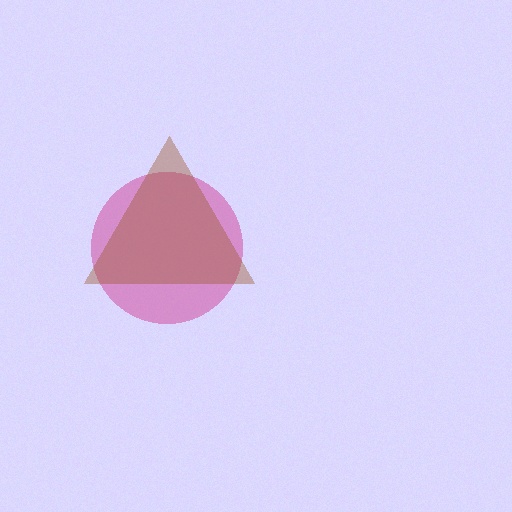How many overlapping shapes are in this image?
There are 2 overlapping shapes in the image.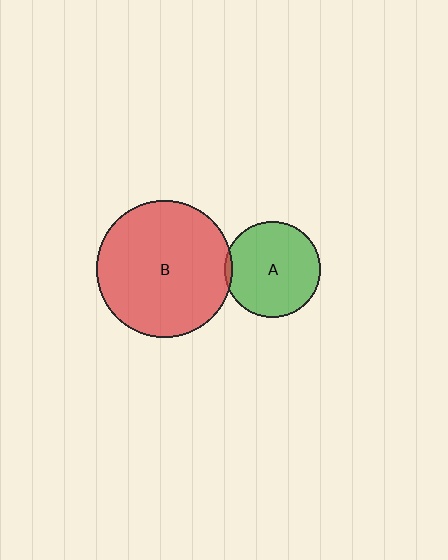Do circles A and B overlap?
Yes.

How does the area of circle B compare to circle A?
Approximately 2.0 times.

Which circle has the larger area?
Circle B (red).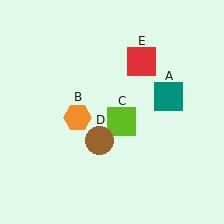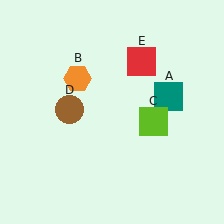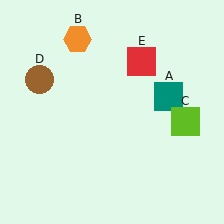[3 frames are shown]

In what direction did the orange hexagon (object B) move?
The orange hexagon (object B) moved up.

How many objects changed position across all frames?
3 objects changed position: orange hexagon (object B), lime square (object C), brown circle (object D).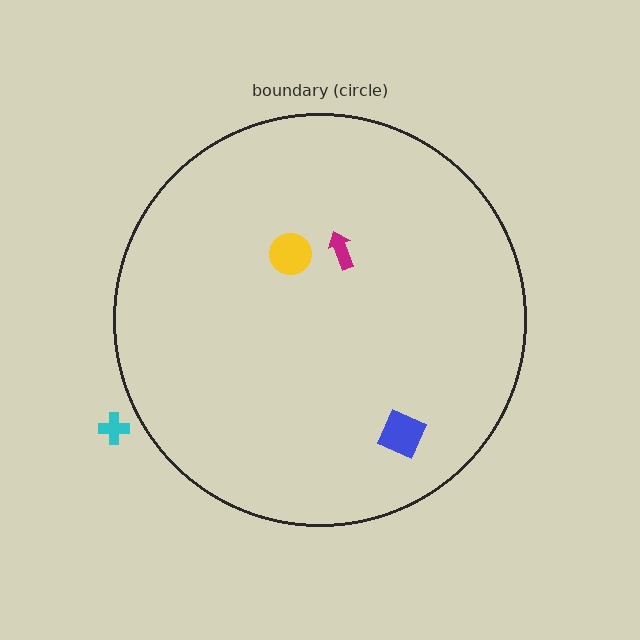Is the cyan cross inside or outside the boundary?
Outside.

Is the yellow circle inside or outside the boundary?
Inside.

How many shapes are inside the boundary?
3 inside, 1 outside.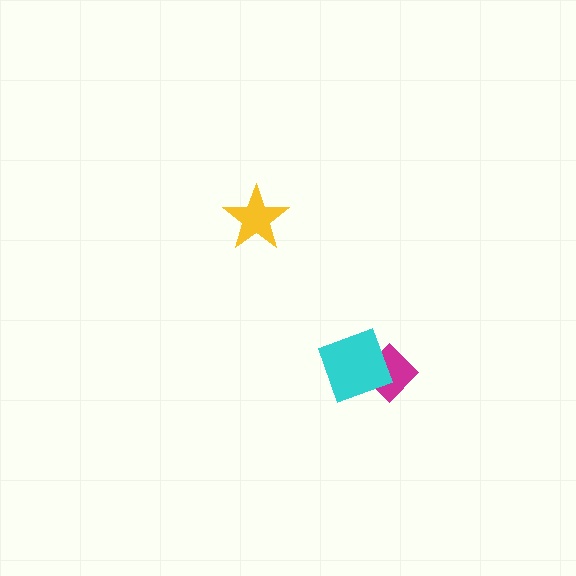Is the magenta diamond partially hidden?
Yes, it is partially covered by another shape.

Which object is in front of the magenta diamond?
The cyan square is in front of the magenta diamond.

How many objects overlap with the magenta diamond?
1 object overlaps with the magenta diamond.